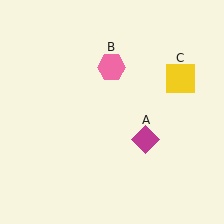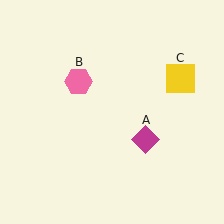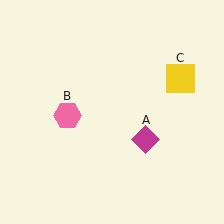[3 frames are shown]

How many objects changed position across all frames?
1 object changed position: pink hexagon (object B).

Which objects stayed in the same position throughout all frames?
Magenta diamond (object A) and yellow square (object C) remained stationary.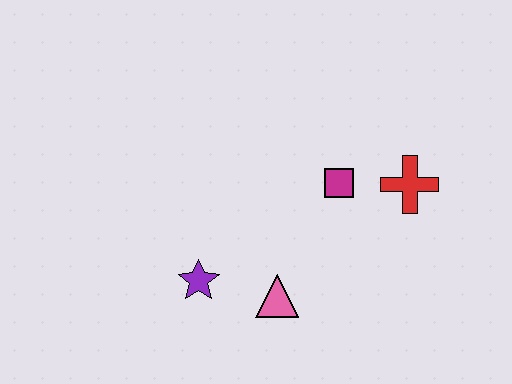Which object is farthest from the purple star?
The red cross is farthest from the purple star.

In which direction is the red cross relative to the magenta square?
The red cross is to the right of the magenta square.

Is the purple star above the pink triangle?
Yes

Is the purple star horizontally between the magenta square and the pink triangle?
No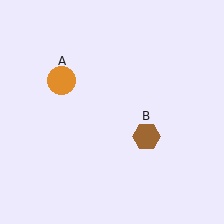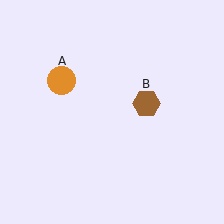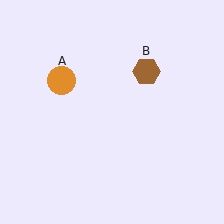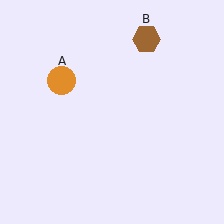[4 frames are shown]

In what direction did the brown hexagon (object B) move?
The brown hexagon (object B) moved up.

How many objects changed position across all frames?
1 object changed position: brown hexagon (object B).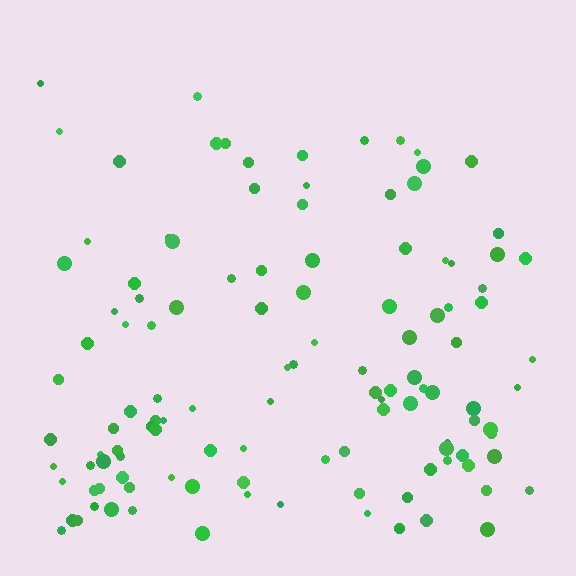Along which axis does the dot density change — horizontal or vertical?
Vertical.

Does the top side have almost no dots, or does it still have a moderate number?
Still a moderate number, just noticeably fewer than the bottom.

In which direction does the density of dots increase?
From top to bottom, with the bottom side densest.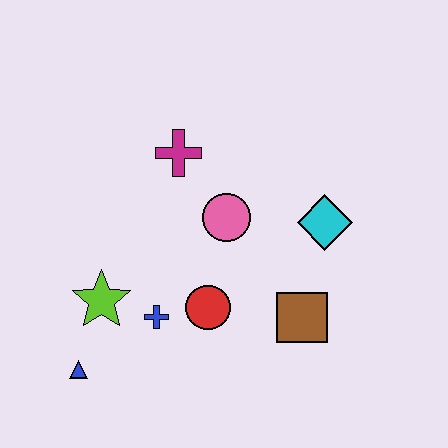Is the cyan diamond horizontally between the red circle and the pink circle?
No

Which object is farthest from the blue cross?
The cyan diamond is farthest from the blue cross.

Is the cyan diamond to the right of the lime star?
Yes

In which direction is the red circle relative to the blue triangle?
The red circle is to the right of the blue triangle.